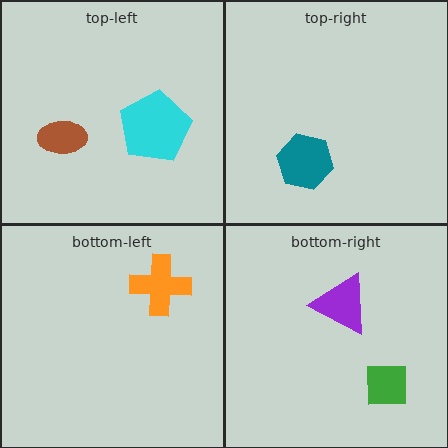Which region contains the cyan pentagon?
The top-left region.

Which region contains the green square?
The bottom-right region.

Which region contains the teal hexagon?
The top-right region.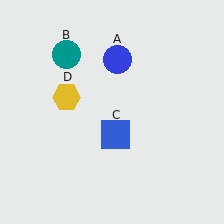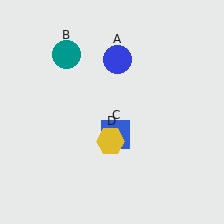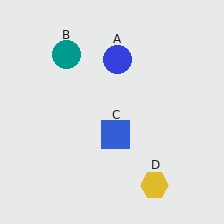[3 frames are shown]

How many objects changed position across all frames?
1 object changed position: yellow hexagon (object D).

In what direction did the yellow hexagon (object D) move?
The yellow hexagon (object D) moved down and to the right.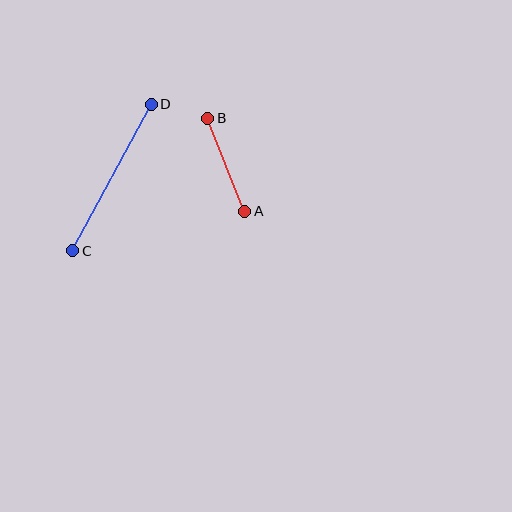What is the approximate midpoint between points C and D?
The midpoint is at approximately (112, 177) pixels.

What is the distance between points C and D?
The distance is approximately 166 pixels.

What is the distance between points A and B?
The distance is approximately 100 pixels.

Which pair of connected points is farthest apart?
Points C and D are farthest apart.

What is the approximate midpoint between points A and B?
The midpoint is at approximately (226, 165) pixels.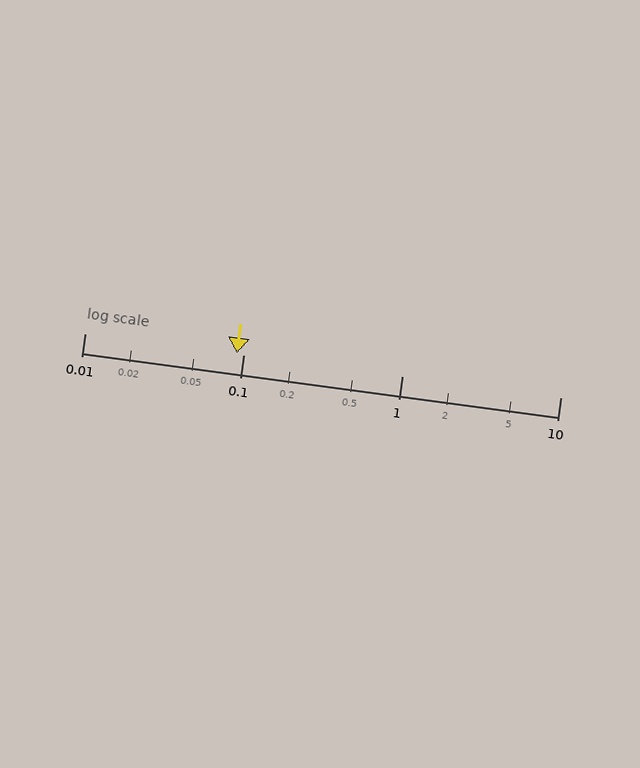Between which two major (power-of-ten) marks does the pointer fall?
The pointer is between 0.01 and 0.1.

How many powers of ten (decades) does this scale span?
The scale spans 3 decades, from 0.01 to 10.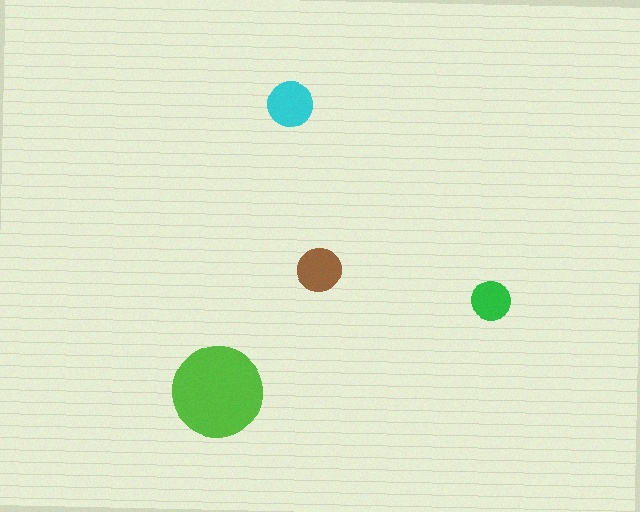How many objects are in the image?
There are 4 objects in the image.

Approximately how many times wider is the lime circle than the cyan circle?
About 2 times wider.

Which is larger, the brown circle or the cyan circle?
The cyan one.